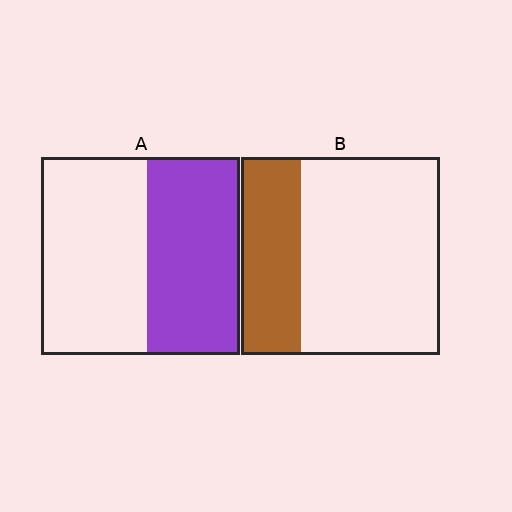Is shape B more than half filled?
No.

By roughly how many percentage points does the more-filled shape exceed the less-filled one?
By roughly 15 percentage points (A over B).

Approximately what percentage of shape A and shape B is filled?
A is approximately 45% and B is approximately 30%.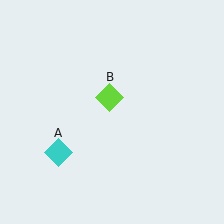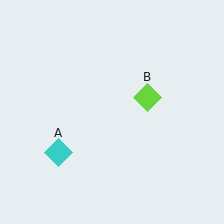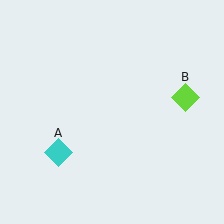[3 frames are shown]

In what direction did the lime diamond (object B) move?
The lime diamond (object B) moved right.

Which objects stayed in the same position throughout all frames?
Cyan diamond (object A) remained stationary.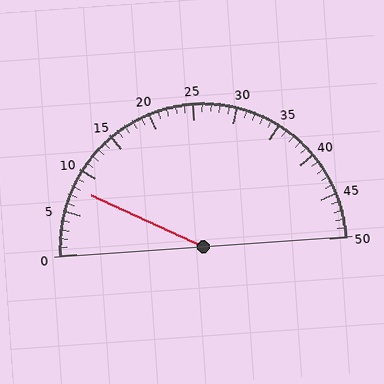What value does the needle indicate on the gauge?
The needle indicates approximately 8.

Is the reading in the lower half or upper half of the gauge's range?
The reading is in the lower half of the range (0 to 50).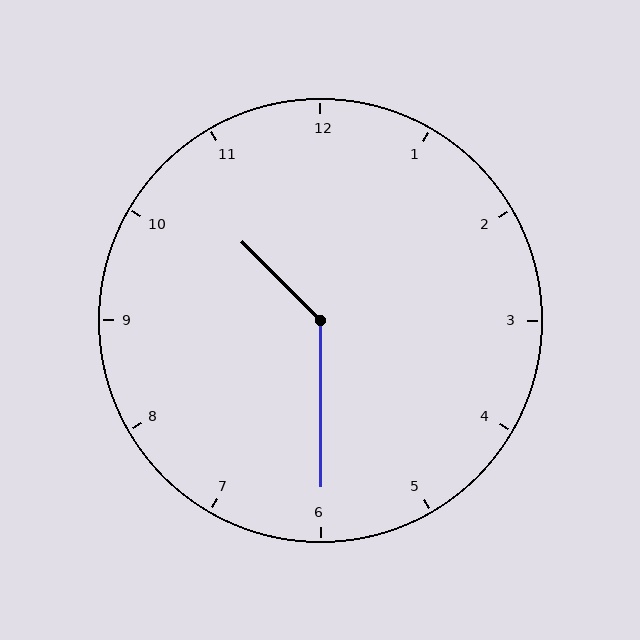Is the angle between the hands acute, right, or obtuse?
It is obtuse.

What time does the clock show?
10:30.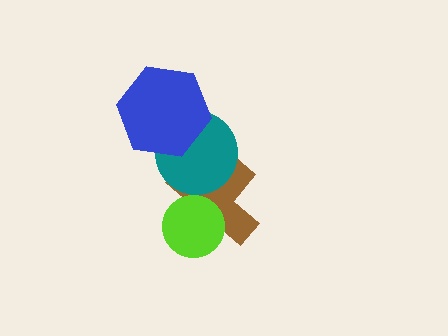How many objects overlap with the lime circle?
1 object overlaps with the lime circle.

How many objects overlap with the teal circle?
2 objects overlap with the teal circle.